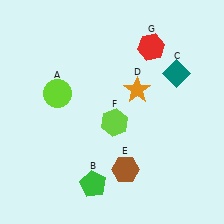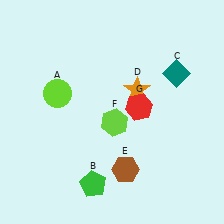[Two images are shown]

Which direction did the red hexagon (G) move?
The red hexagon (G) moved down.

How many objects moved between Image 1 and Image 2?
1 object moved between the two images.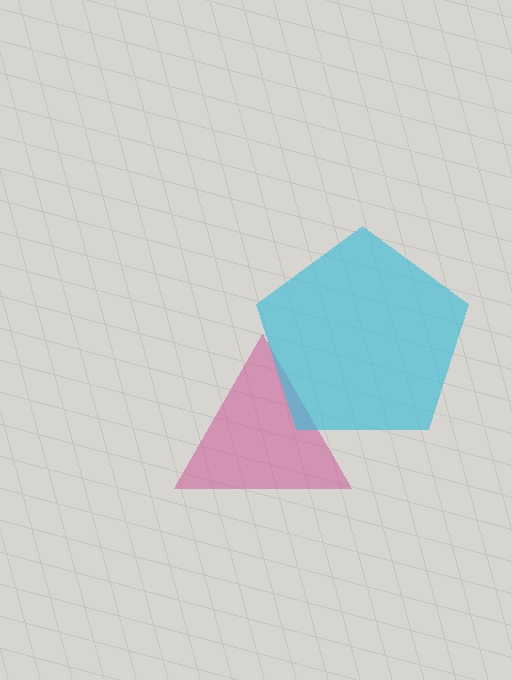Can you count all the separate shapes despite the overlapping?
Yes, there are 2 separate shapes.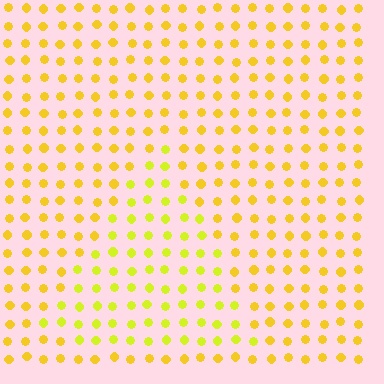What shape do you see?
I see a triangle.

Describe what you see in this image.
The image is filled with small yellow elements in a uniform arrangement. A triangle-shaped region is visible where the elements are tinted to a slightly different hue, forming a subtle color boundary.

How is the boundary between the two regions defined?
The boundary is defined purely by a slight shift in hue (about 22 degrees). Spacing, size, and orientation are identical on both sides.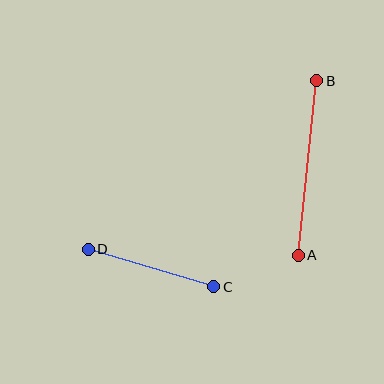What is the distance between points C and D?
The distance is approximately 131 pixels.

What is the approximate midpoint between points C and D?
The midpoint is at approximately (151, 268) pixels.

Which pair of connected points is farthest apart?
Points A and B are farthest apart.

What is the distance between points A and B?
The distance is approximately 175 pixels.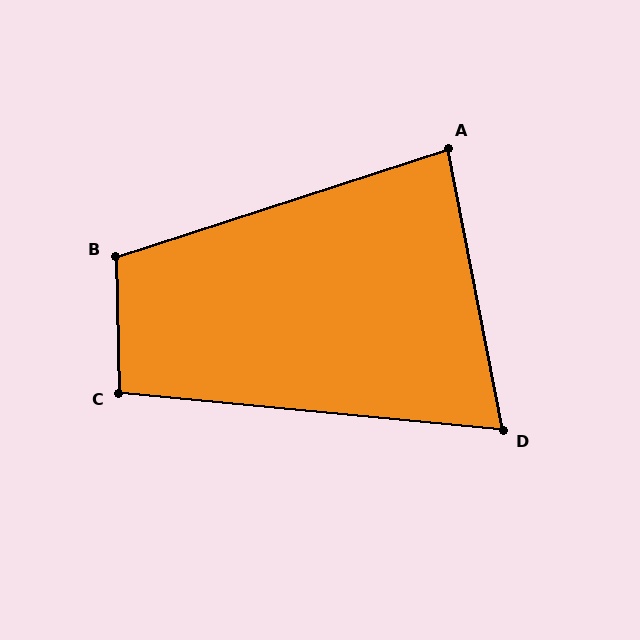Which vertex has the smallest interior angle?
D, at approximately 73 degrees.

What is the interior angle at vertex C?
Approximately 97 degrees (obtuse).